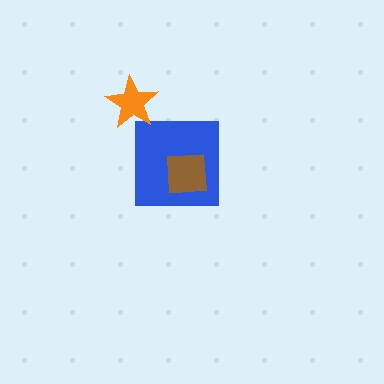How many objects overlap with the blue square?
1 object overlaps with the blue square.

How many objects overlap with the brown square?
1 object overlaps with the brown square.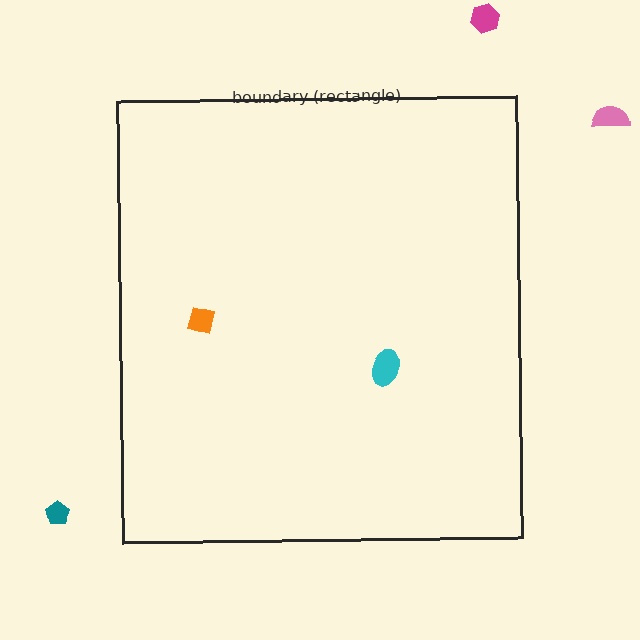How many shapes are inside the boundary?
2 inside, 3 outside.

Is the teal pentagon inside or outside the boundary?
Outside.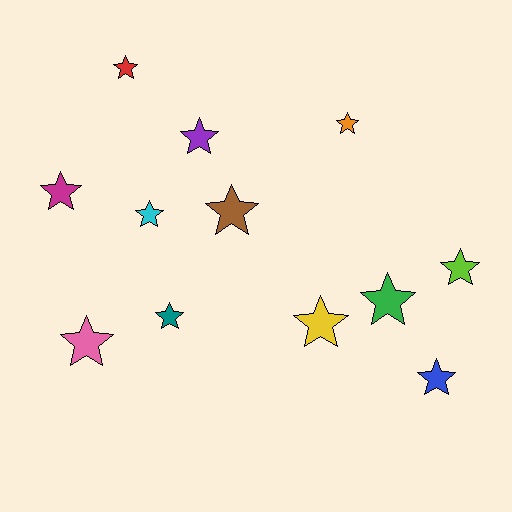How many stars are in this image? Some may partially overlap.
There are 12 stars.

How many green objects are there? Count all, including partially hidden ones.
There is 1 green object.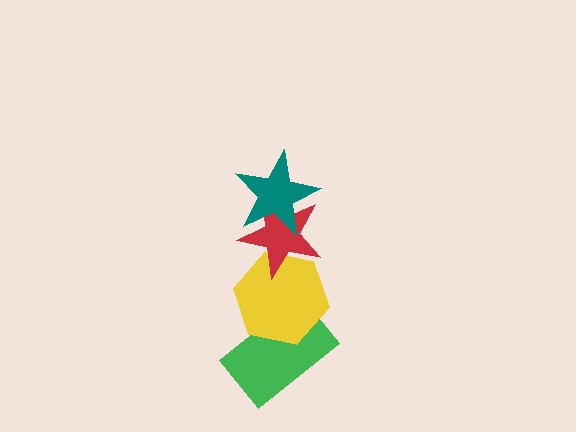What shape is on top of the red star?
The teal star is on top of the red star.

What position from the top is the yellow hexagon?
The yellow hexagon is 3rd from the top.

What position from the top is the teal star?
The teal star is 1st from the top.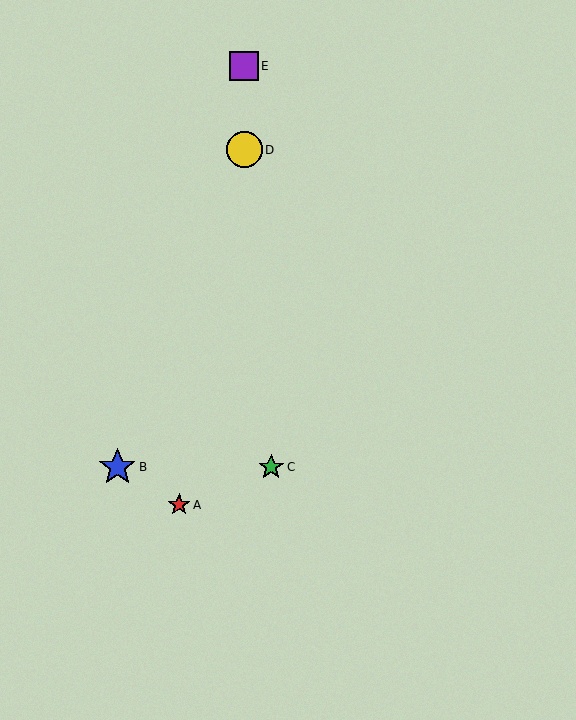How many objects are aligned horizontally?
2 objects (B, C) are aligned horizontally.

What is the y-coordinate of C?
Object C is at y≈467.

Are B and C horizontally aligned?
Yes, both are at y≈467.